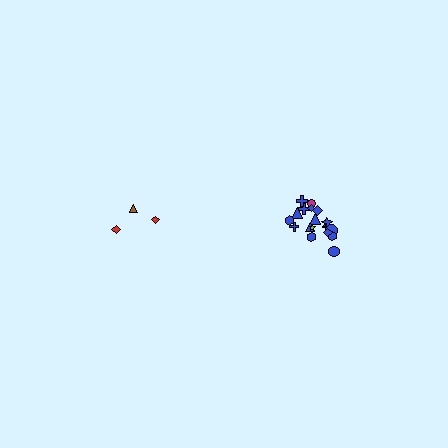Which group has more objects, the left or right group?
The right group.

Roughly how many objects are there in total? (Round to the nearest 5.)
Roughly 20 objects in total.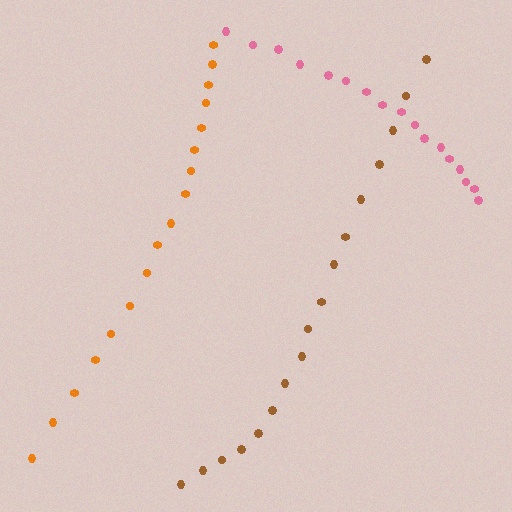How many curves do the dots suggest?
There are 3 distinct paths.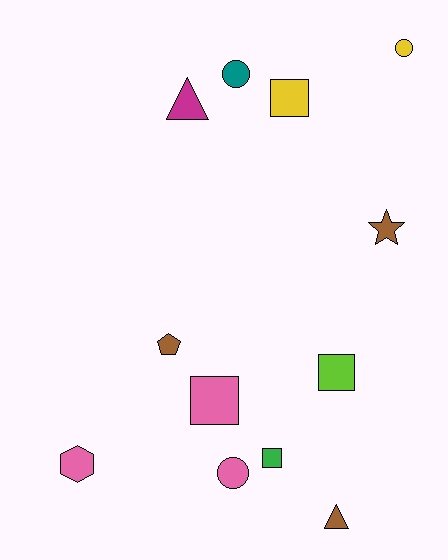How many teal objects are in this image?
There is 1 teal object.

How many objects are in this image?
There are 12 objects.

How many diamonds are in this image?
There are no diamonds.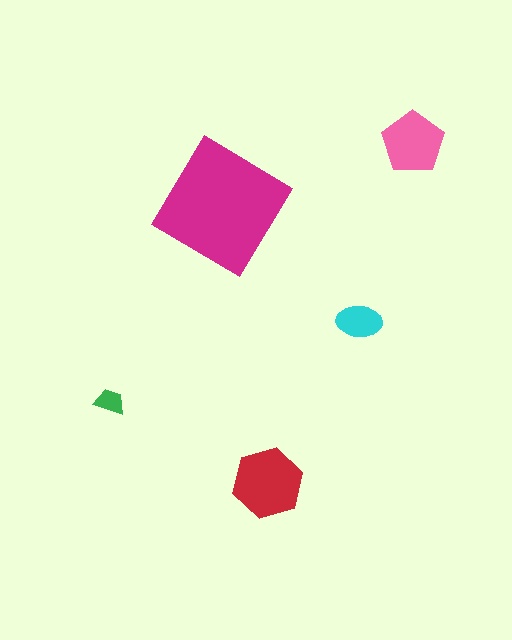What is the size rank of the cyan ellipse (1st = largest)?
4th.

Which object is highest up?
The pink pentagon is topmost.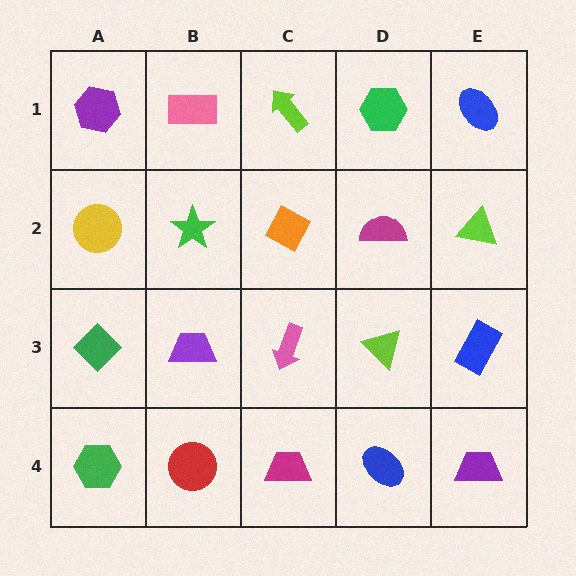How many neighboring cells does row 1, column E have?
2.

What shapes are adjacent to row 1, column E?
A lime triangle (row 2, column E), a green hexagon (row 1, column D).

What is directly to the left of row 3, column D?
A pink arrow.